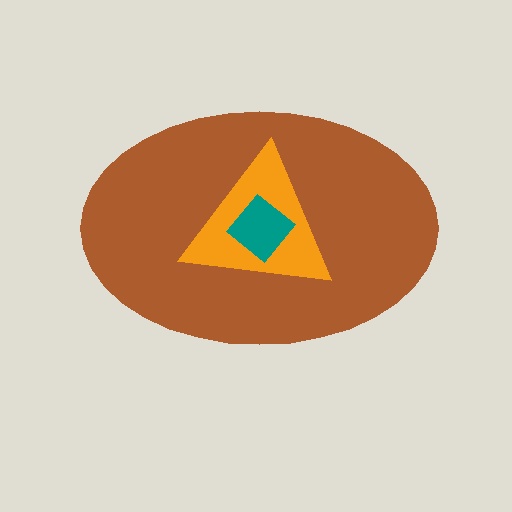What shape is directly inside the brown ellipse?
The orange triangle.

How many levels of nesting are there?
3.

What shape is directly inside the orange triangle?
The teal diamond.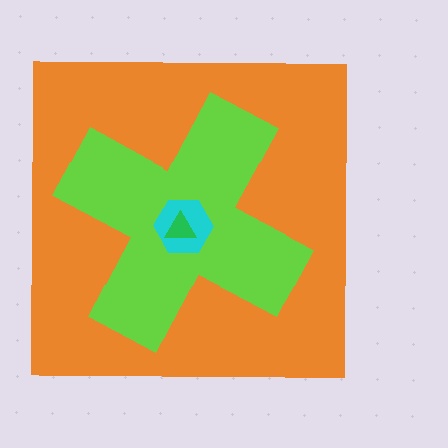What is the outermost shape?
The orange square.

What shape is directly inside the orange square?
The lime cross.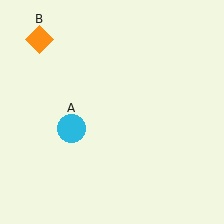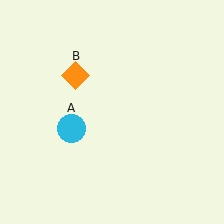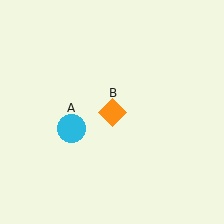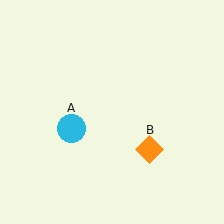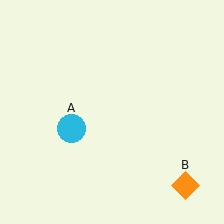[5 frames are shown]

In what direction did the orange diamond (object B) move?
The orange diamond (object B) moved down and to the right.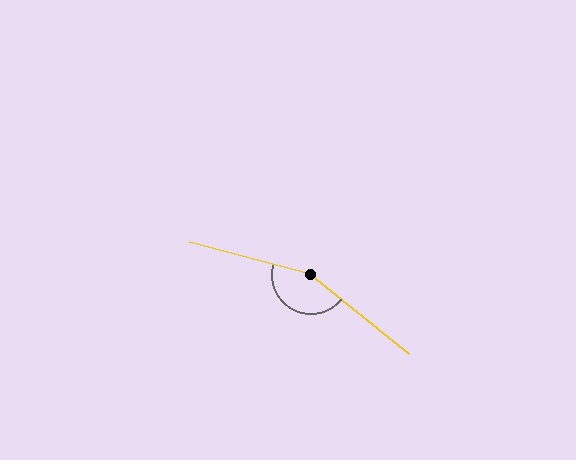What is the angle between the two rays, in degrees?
Approximately 156 degrees.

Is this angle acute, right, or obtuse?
It is obtuse.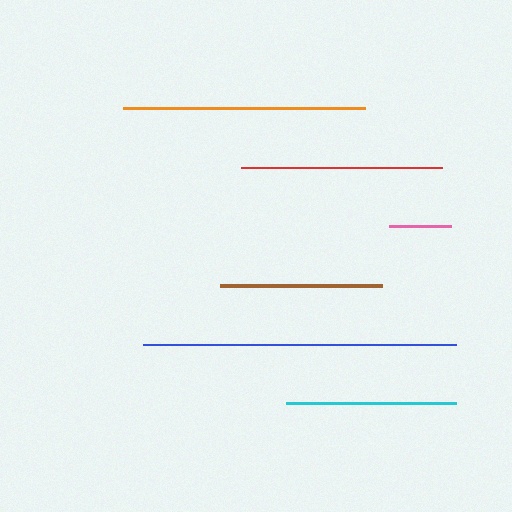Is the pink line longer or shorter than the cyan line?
The cyan line is longer than the pink line.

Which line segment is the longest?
The blue line is the longest at approximately 313 pixels.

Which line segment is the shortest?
The pink line is the shortest at approximately 63 pixels.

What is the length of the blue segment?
The blue segment is approximately 313 pixels long.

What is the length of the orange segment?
The orange segment is approximately 242 pixels long.